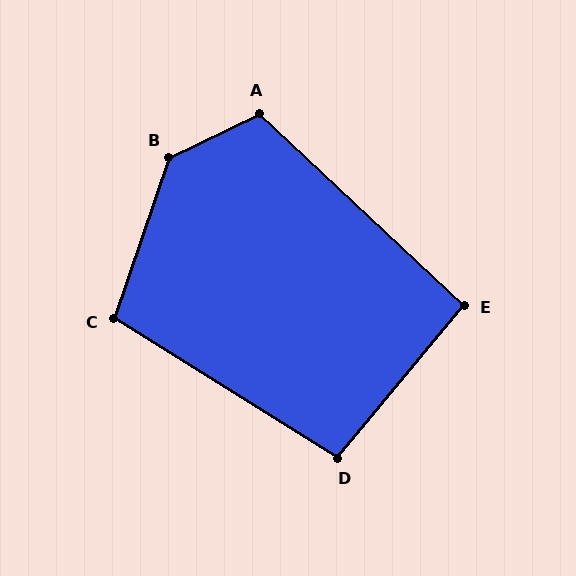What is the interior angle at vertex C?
Approximately 103 degrees (obtuse).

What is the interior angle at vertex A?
Approximately 111 degrees (obtuse).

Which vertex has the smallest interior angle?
E, at approximately 94 degrees.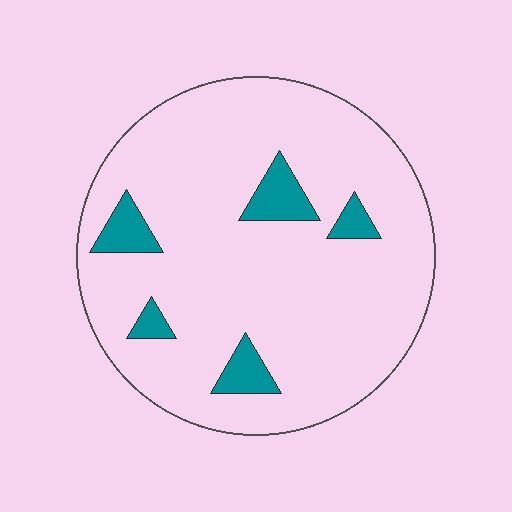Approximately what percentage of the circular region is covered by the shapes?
Approximately 10%.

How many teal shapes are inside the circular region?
5.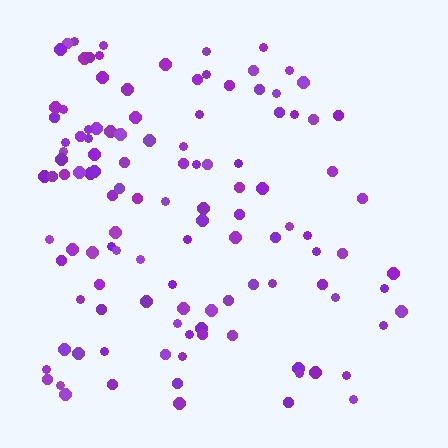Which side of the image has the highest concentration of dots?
The left.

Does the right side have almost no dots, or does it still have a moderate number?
Still a moderate number, just noticeably fewer than the left.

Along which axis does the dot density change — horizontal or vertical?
Horizontal.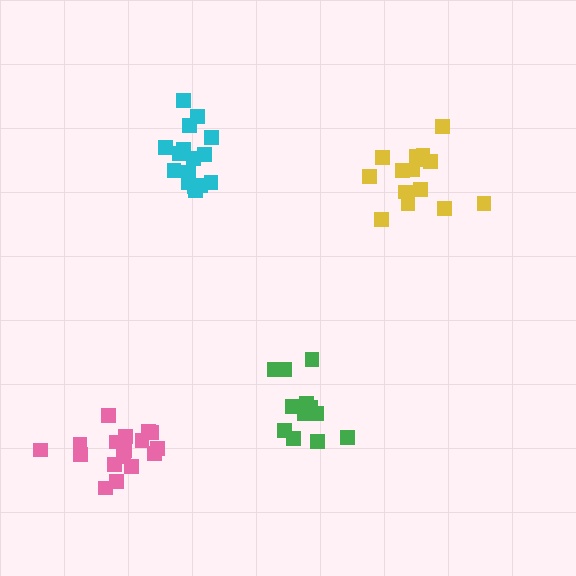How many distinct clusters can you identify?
There are 4 distinct clusters.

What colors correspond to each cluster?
The clusters are colored: green, cyan, yellow, pink.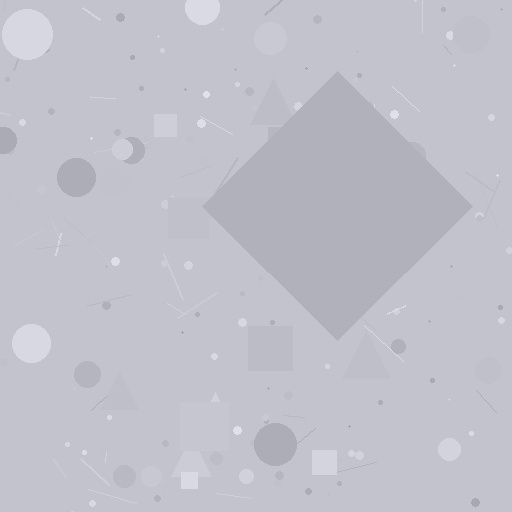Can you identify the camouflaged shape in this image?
The camouflaged shape is a diamond.